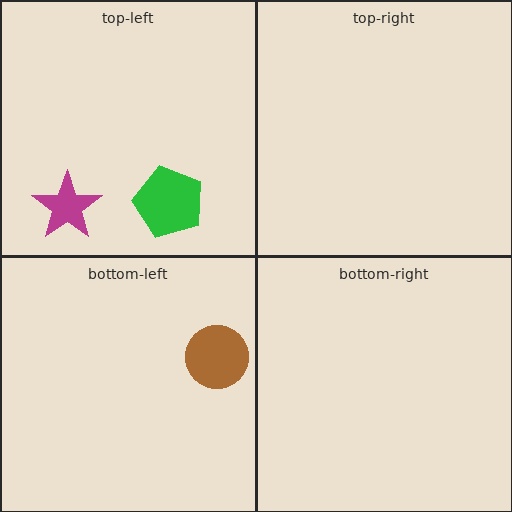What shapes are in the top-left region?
The magenta star, the green pentagon.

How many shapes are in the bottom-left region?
1.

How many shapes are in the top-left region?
2.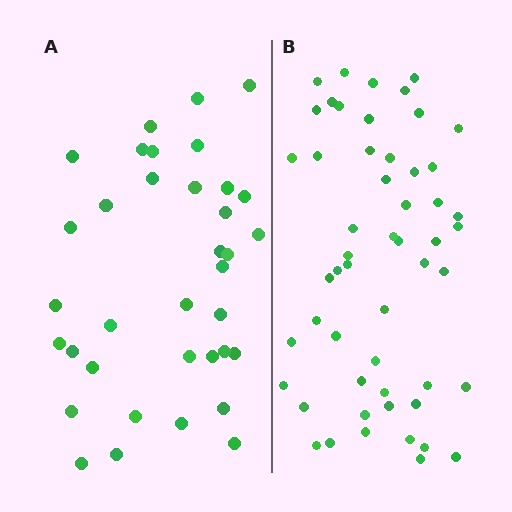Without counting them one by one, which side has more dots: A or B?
Region B (the right region) has more dots.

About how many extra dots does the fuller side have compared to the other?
Region B has approximately 15 more dots than region A.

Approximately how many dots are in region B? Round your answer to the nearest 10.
About 50 dots. (The exact count is 53, which rounds to 50.)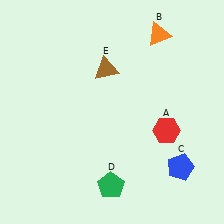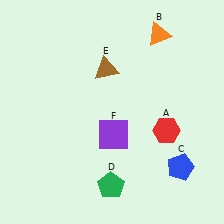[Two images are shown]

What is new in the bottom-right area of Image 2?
A purple square (F) was added in the bottom-right area of Image 2.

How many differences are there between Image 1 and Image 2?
There is 1 difference between the two images.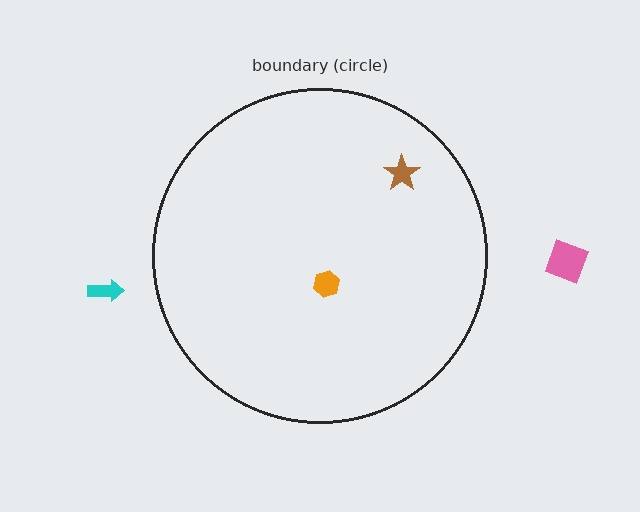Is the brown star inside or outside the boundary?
Inside.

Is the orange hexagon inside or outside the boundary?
Inside.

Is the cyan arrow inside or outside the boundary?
Outside.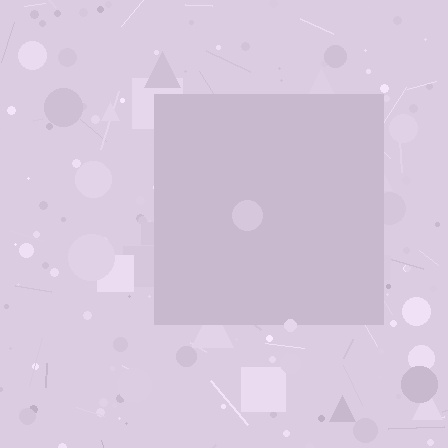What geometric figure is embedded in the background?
A square is embedded in the background.